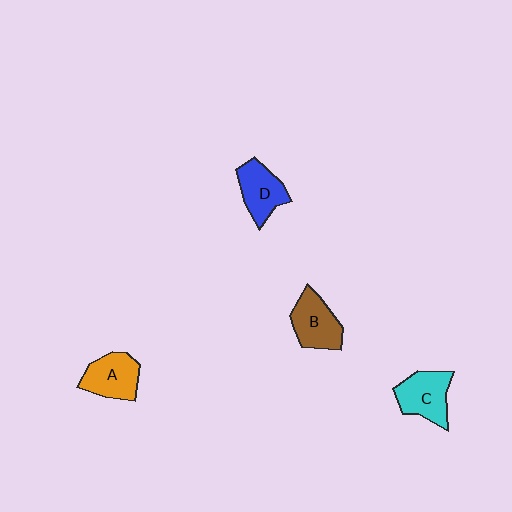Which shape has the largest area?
Shape C (cyan).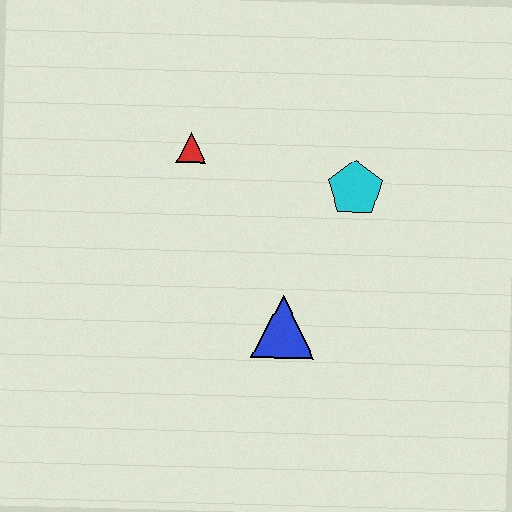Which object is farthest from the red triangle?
The blue triangle is farthest from the red triangle.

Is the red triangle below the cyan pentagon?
No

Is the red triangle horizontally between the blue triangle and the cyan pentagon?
No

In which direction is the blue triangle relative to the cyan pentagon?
The blue triangle is below the cyan pentagon.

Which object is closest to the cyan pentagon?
The blue triangle is closest to the cyan pentagon.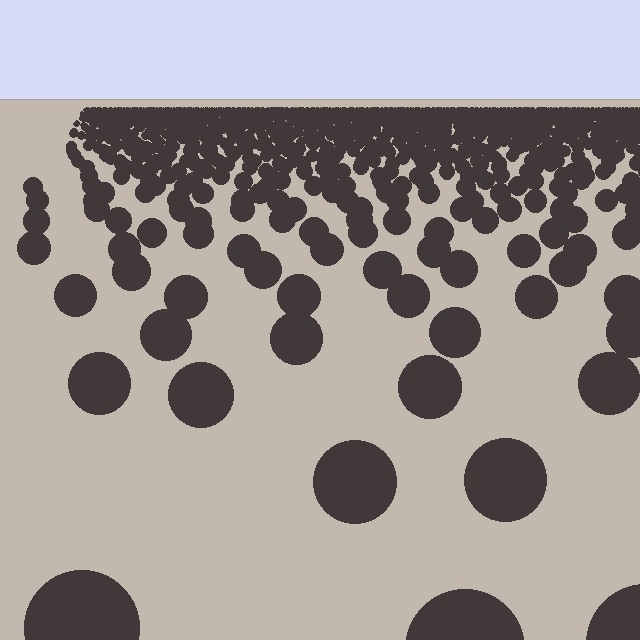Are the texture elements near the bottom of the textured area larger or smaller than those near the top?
Larger. Near the bottom, elements are closer to the viewer and appear at a bigger on-screen size.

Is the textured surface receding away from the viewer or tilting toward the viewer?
The surface is receding away from the viewer. Texture elements get smaller and denser toward the top.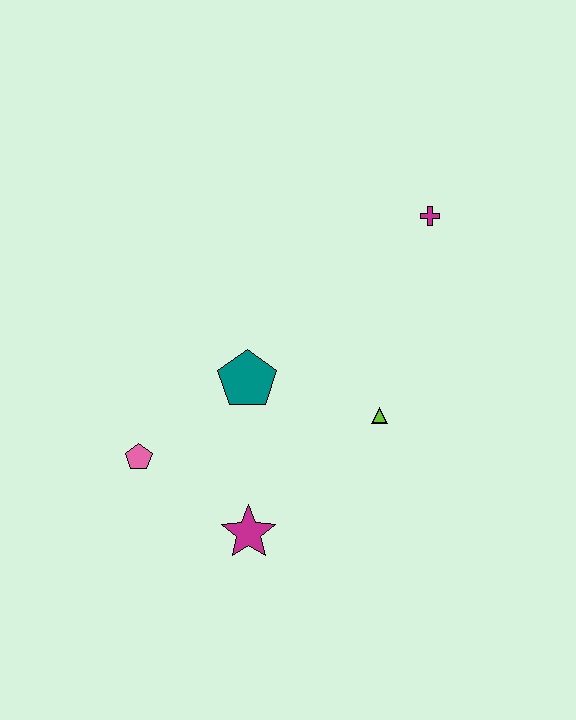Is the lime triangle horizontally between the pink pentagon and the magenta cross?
Yes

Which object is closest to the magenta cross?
The lime triangle is closest to the magenta cross.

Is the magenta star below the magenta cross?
Yes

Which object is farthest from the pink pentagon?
The magenta cross is farthest from the pink pentagon.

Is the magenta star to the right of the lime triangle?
No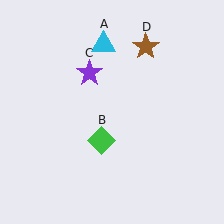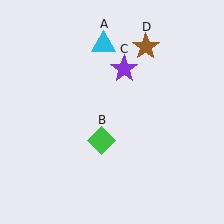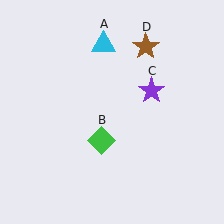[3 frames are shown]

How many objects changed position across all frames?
1 object changed position: purple star (object C).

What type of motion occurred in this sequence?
The purple star (object C) rotated clockwise around the center of the scene.